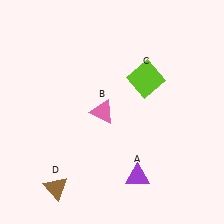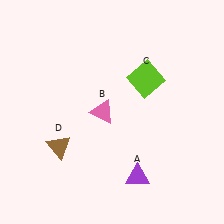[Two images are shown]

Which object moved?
The brown triangle (D) moved up.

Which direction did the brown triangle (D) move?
The brown triangle (D) moved up.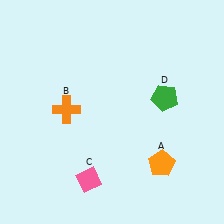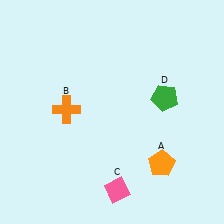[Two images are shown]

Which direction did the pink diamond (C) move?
The pink diamond (C) moved right.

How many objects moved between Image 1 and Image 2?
1 object moved between the two images.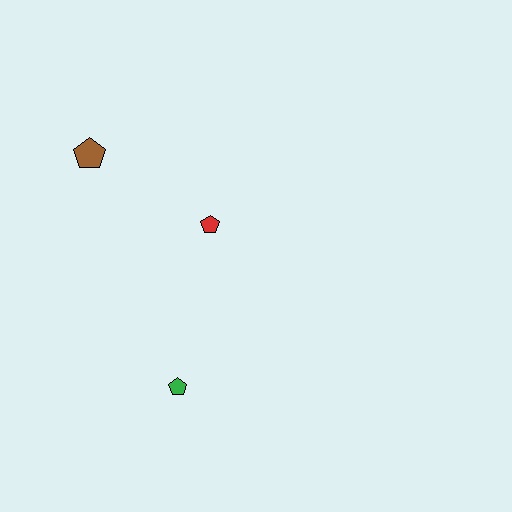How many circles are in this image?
There are no circles.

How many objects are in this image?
There are 3 objects.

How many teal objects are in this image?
There are no teal objects.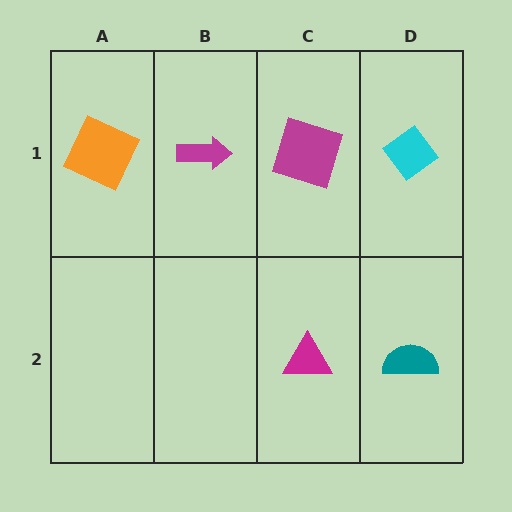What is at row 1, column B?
A magenta arrow.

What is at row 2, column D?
A teal semicircle.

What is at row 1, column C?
A magenta square.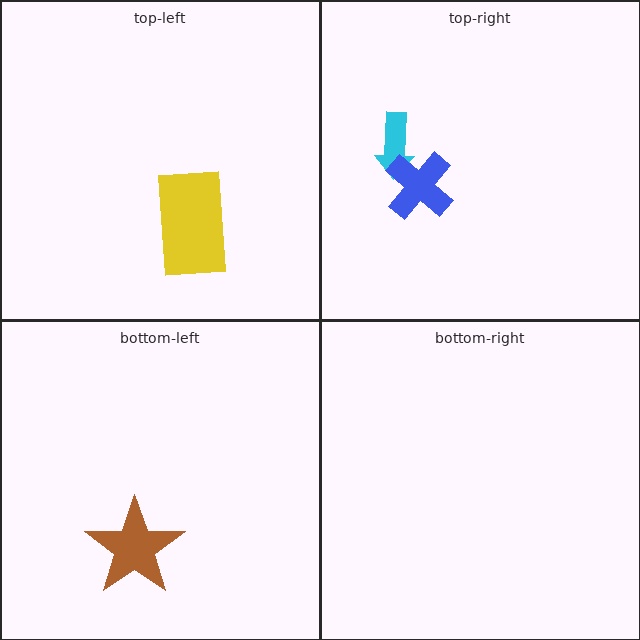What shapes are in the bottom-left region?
The brown star.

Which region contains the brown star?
The bottom-left region.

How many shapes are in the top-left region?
1.